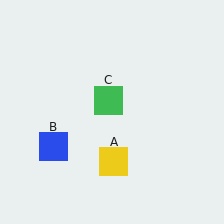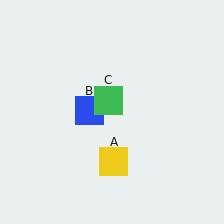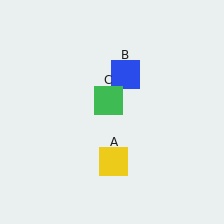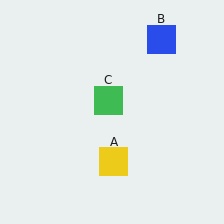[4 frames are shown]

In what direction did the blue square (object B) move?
The blue square (object B) moved up and to the right.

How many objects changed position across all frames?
1 object changed position: blue square (object B).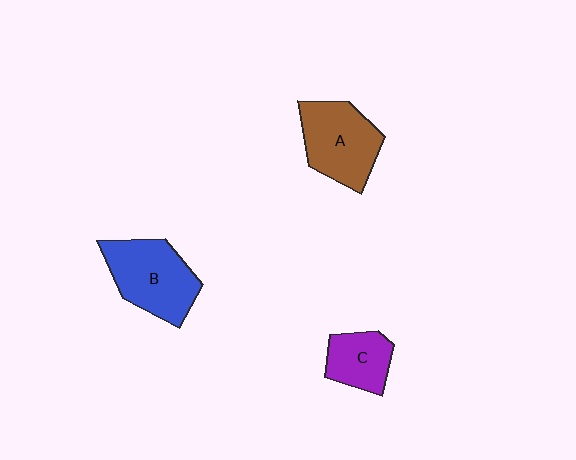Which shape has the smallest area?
Shape C (purple).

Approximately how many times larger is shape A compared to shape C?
Approximately 1.6 times.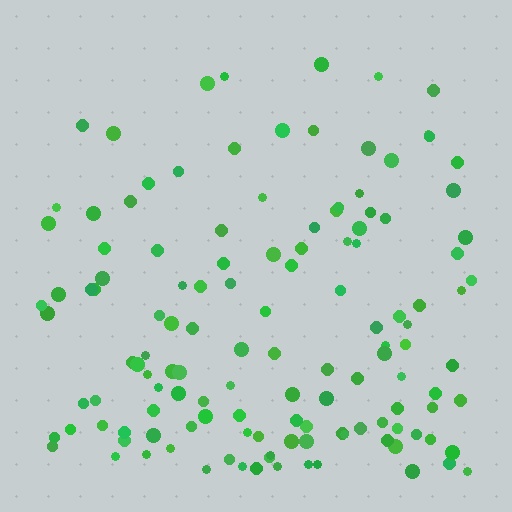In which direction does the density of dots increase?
From top to bottom, with the bottom side densest.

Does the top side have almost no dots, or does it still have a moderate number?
Still a moderate number, just noticeably fewer than the bottom.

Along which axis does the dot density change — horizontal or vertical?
Vertical.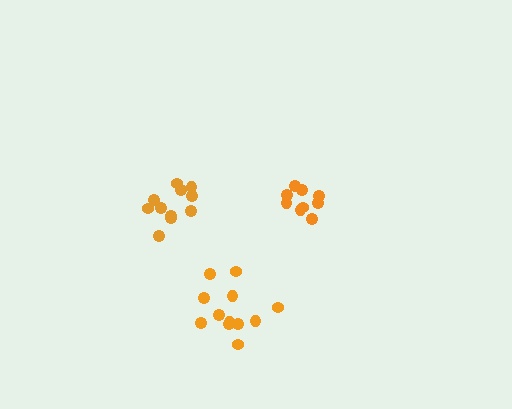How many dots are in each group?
Group 1: 9 dots, Group 2: 12 dots, Group 3: 11 dots (32 total).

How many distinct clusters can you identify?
There are 3 distinct clusters.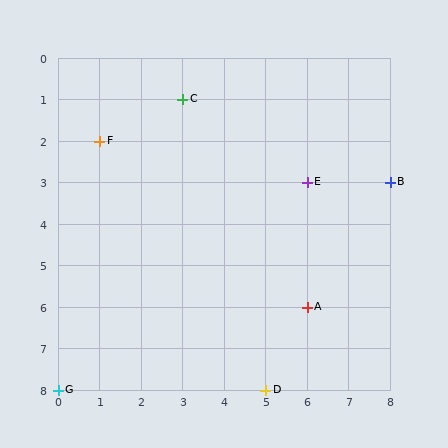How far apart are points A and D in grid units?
Points A and D are 1 column and 2 rows apart (about 2.2 grid units diagonally).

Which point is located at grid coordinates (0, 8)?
Point G is at (0, 8).